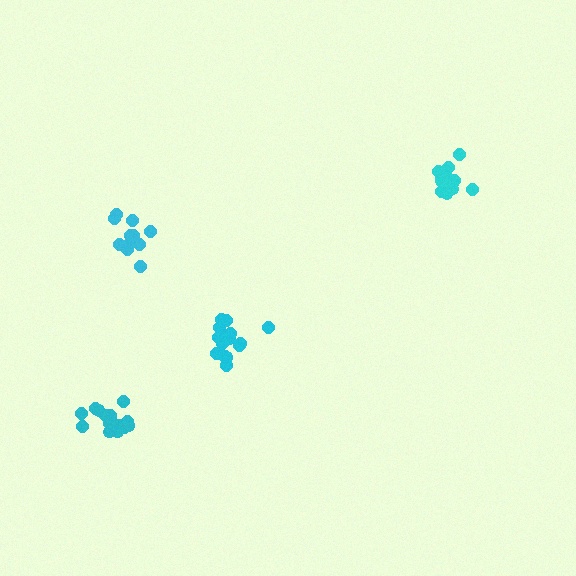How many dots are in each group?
Group 1: 16 dots, Group 2: 17 dots, Group 3: 16 dots, Group 4: 11 dots (60 total).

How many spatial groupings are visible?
There are 4 spatial groupings.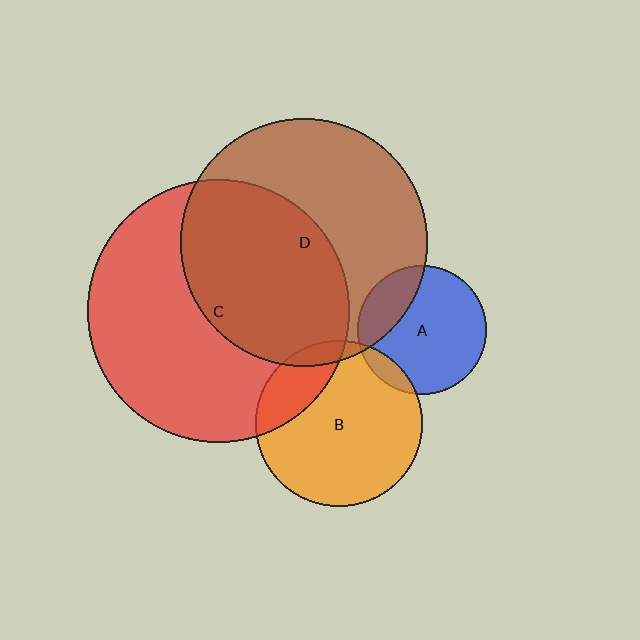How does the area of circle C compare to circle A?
Approximately 4.2 times.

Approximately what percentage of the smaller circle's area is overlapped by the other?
Approximately 25%.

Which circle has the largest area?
Circle C (red).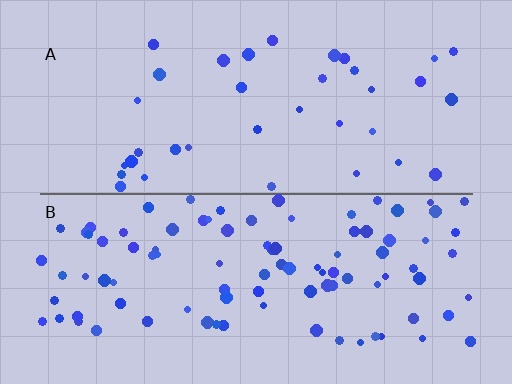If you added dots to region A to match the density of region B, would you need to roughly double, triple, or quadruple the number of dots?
Approximately triple.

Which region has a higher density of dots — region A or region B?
B (the bottom).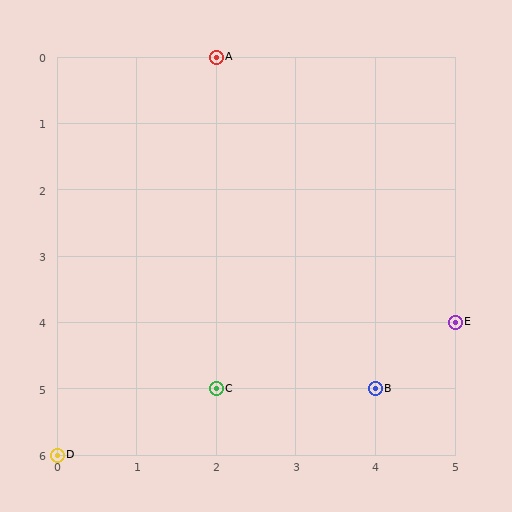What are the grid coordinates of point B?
Point B is at grid coordinates (4, 5).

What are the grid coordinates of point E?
Point E is at grid coordinates (5, 4).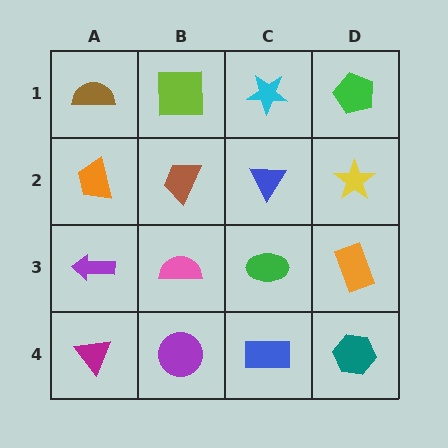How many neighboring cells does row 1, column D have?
2.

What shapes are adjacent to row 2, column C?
A cyan star (row 1, column C), a green ellipse (row 3, column C), a brown trapezoid (row 2, column B), a yellow star (row 2, column D).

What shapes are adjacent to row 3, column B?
A brown trapezoid (row 2, column B), a purple circle (row 4, column B), a purple arrow (row 3, column A), a green ellipse (row 3, column C).